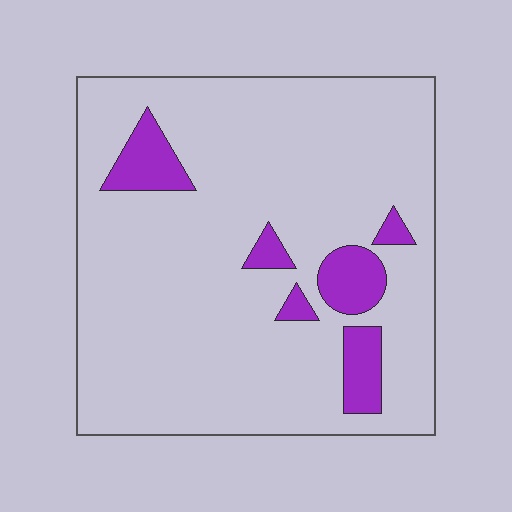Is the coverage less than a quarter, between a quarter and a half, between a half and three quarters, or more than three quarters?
Less than a quarter.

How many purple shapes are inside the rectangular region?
6.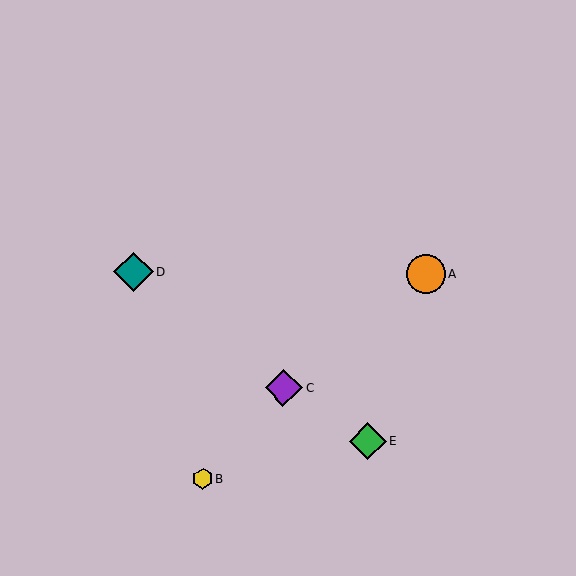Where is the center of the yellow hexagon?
The center of the yellow hexagon is at (203, 479).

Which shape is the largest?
The teal diamond (labeled D) is the largest.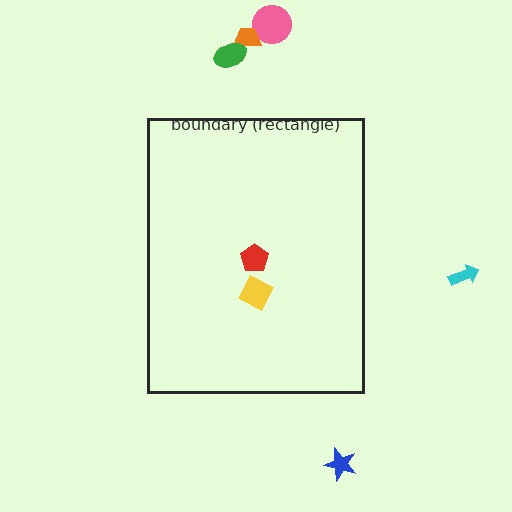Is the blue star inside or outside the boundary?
Outside.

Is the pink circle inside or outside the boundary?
Outside.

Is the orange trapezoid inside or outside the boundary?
Outside.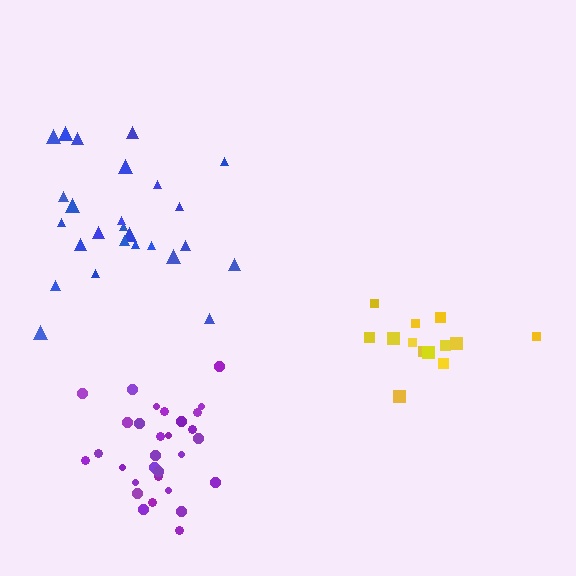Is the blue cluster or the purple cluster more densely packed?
Purple.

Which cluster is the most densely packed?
Purple.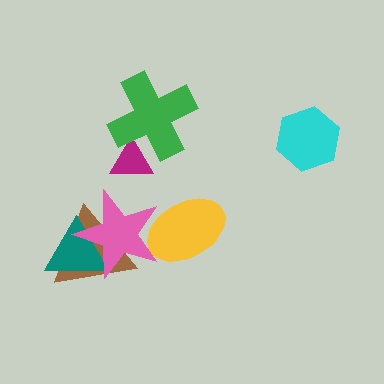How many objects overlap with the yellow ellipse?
1 object overlaps with the yellow ellipse.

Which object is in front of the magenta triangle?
The green cross is in front of the magenta triangle.